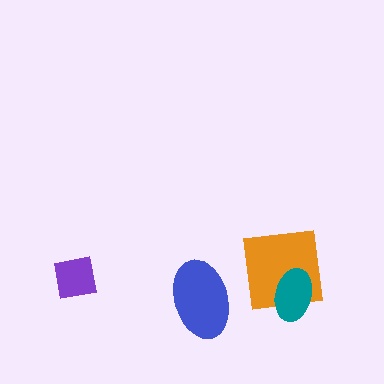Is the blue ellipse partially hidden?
No, no other shape covers it.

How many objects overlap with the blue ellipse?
0 objects overlap with the blue ellipse.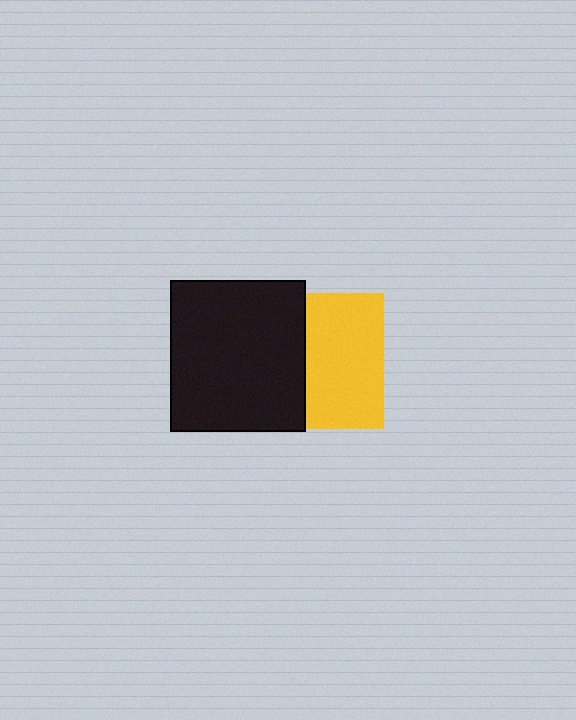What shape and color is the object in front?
The object in front is a black rectangle.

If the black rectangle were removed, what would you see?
You would see the complete yellow square.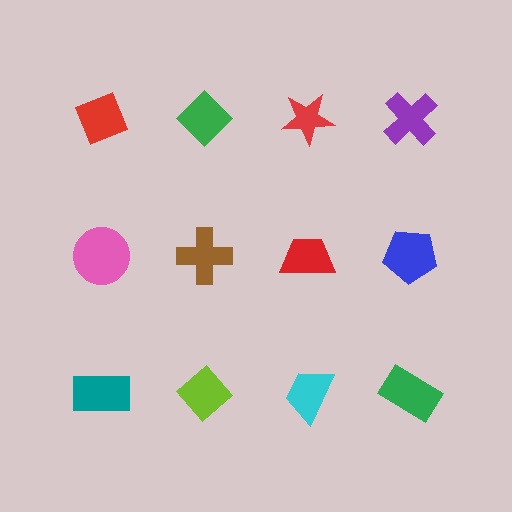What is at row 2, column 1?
A pink circle.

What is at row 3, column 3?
A cyan trapezoid.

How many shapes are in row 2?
4 shapes.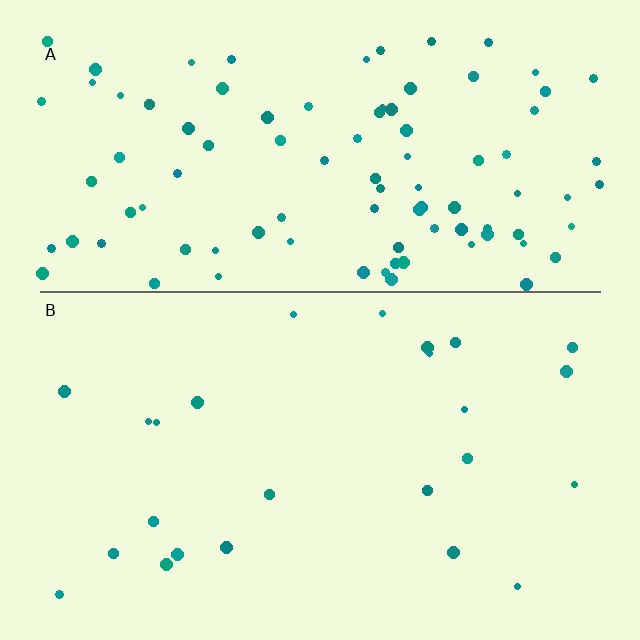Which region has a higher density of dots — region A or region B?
A (the top).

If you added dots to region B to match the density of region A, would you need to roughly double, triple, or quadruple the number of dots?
Approximately quadruple.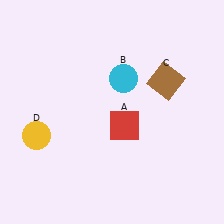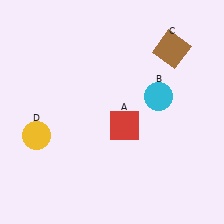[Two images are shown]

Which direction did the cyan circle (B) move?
The cyan circle (B) moved right.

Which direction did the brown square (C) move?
The brown square (C) moved up.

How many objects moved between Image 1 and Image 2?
2 objects moved between the two images.